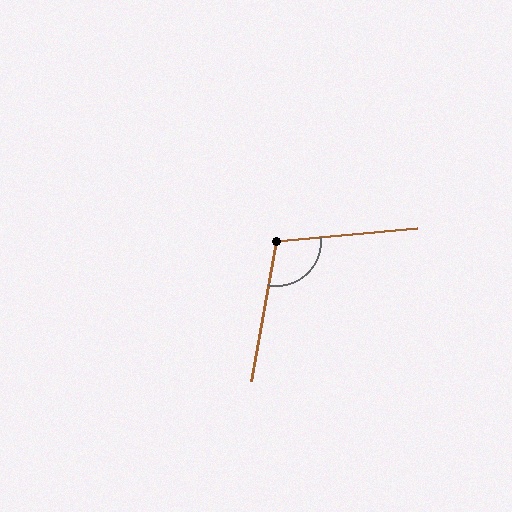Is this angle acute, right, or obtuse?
It is obtuse.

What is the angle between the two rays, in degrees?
Approximately 105 degrees.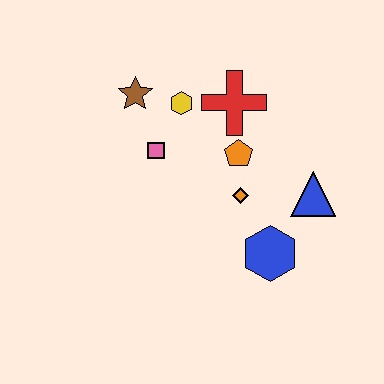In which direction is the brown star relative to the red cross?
The brown star is to the left of the red cross.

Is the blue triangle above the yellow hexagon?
No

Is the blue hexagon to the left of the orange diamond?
No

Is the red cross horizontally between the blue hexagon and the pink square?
Yes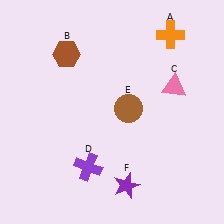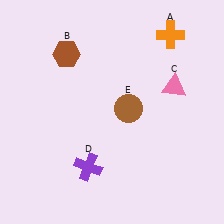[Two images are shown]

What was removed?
The purple star (F) was removed in Image 2.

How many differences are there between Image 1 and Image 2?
There is 1 difference between the two images.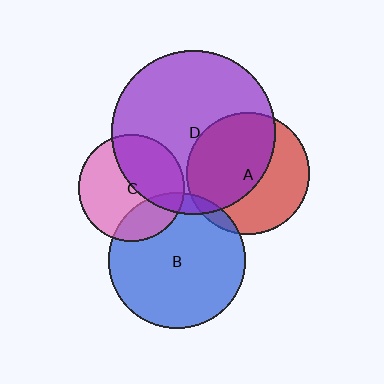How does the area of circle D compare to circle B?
Approximately 1.5 times.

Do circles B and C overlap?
Yes.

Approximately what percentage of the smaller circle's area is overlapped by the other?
Approximately 25%.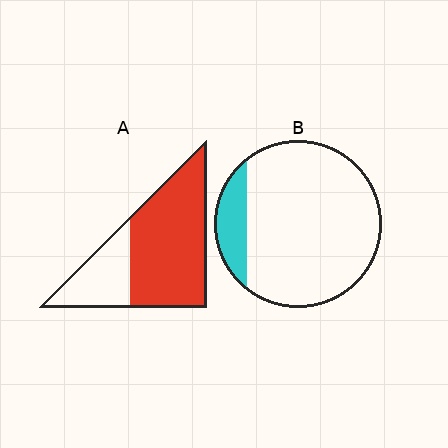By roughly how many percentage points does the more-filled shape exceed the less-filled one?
By roughly 55 percentage points (A over B).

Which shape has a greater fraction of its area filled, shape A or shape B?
Shape A.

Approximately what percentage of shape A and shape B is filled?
A is approximately 70% and B is approximately 15%.